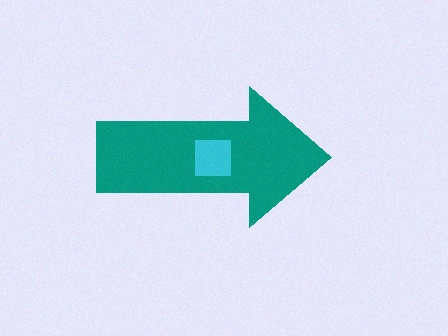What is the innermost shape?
The cyan square.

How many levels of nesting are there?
2.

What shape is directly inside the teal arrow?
The cyan square.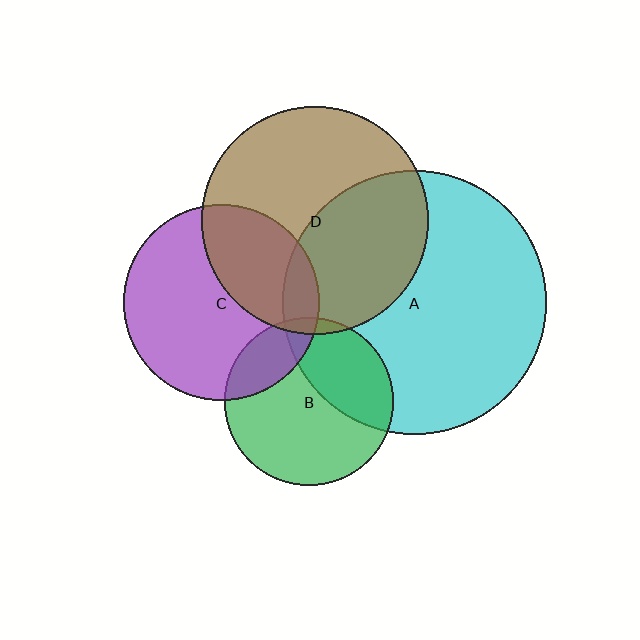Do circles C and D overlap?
Yes.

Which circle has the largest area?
Circle A (cyan).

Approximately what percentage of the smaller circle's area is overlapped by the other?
Approximately 35%.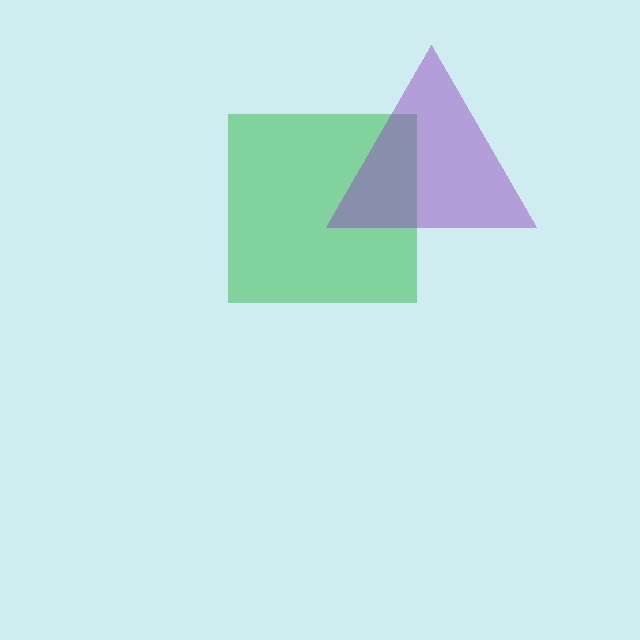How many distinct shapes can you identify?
There are 2 distinct shapes: a green square, a purple triangle.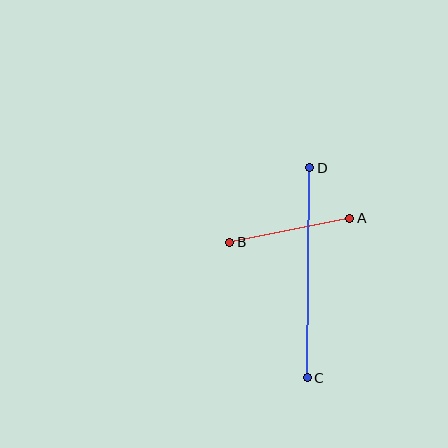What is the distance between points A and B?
The distance is approximately 123 pixels.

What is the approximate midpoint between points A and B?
The midpoint is at approximately (290, 230) pixels.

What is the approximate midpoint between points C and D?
The midpoint is at approximately (308, 273) pixels.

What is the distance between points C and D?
The distance is approximately 210 pixels.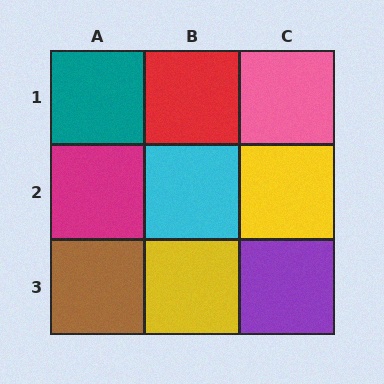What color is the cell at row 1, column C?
Pink.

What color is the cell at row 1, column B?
Red.